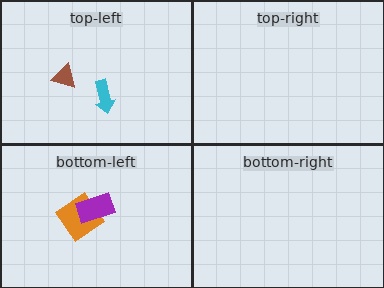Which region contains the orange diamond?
The bottom-left region.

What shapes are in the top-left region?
The brown triangle, the cyan arrow.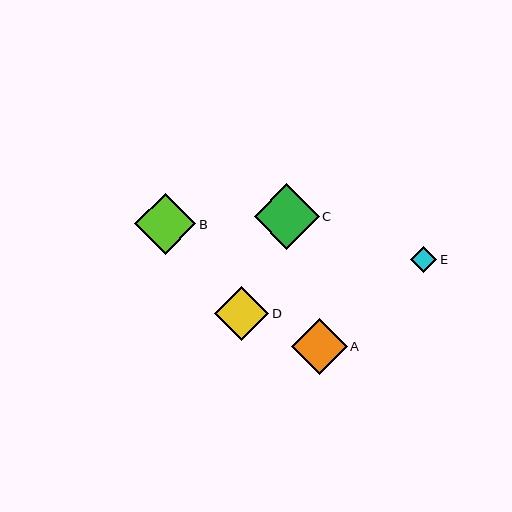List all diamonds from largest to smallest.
From largest to smallest: C, B, A, D, E.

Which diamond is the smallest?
Diamond E is the smallest with a size of approximately 26 pixels.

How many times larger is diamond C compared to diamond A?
Diamond C is approximately 1.2 times the size of diamond A.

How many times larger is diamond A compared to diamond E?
Diamond A is approximately 2.1 times the size of diamond E.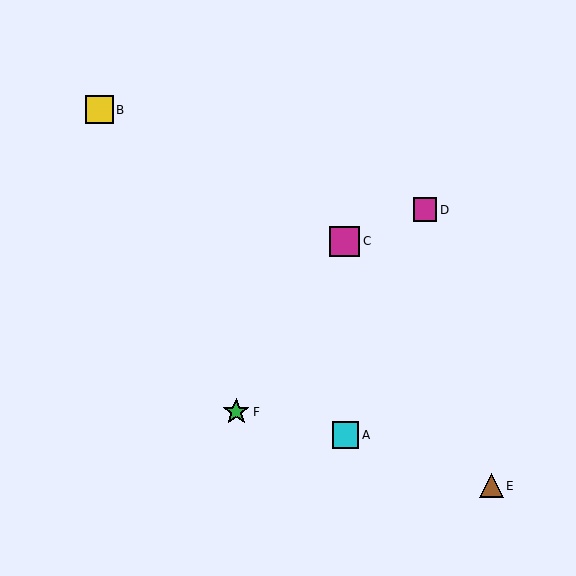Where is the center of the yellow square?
The center of the yellow square is at (99, 110).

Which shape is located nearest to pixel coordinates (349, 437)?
The cyan square (labeled A) at (346, 435) is nearest to that location.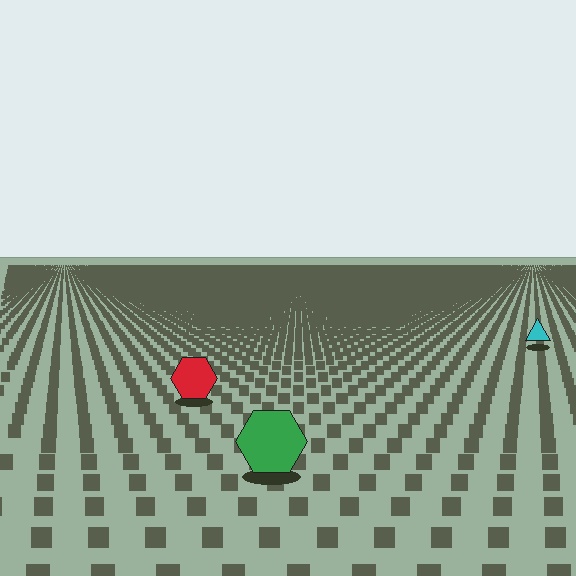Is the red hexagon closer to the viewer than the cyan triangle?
Yes. The red hexagon is closer — you can tell from the texture gradient: the ground texture is coarser near it.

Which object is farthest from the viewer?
The cyan triangle is farthest from the viewer. It appears smaller and the ground texture around it is denser.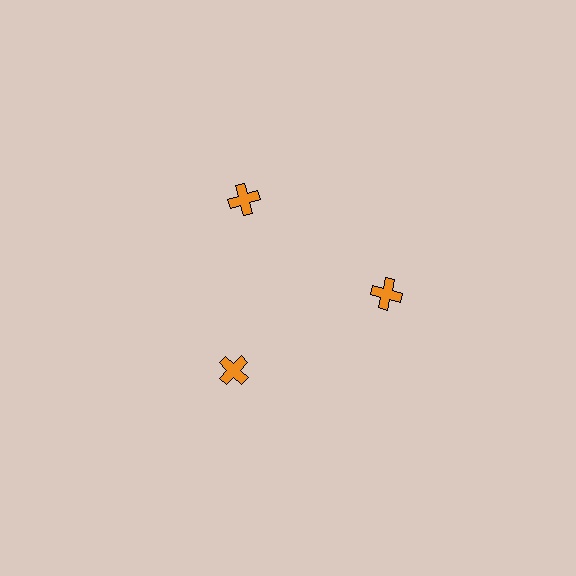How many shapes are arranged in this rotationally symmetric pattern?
There are 3 shapes, arranged in 3 groups of 1.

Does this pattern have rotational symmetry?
Yes, this pattern has 3-fold rotational symmetry. It looks the same after rotating 120 degrees around the center.